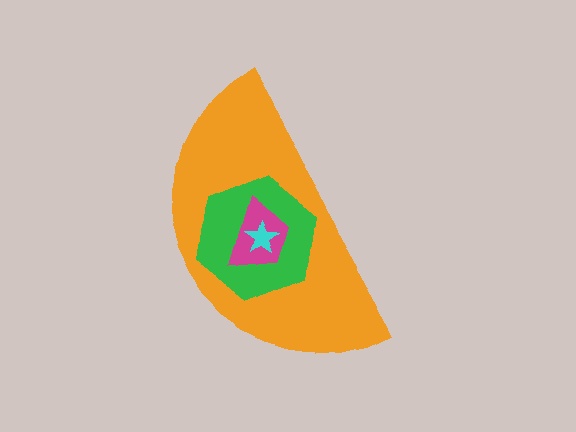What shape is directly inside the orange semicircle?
The green hexagon.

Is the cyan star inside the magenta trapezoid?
Yes.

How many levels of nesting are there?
4.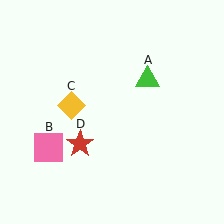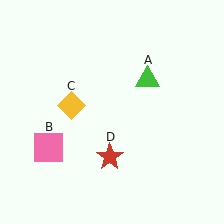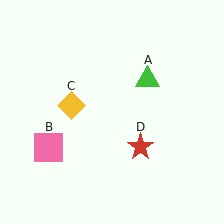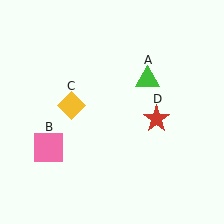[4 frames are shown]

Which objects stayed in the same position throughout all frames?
Green triangle (object A) and pink square (object B) and yellow diamond (object C) remained stationary.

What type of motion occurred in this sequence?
The red star (object D) rotated counterclockwise around the center of the scene.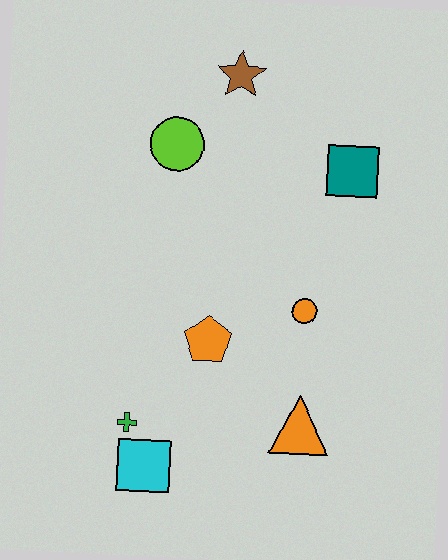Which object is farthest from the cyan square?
The brown star is farthest from the cyan square.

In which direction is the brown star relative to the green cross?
The brown star is above the green cross.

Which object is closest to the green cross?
The cyan square is closest to the green cross.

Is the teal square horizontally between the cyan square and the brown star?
No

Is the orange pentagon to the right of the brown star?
No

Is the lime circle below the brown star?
Yes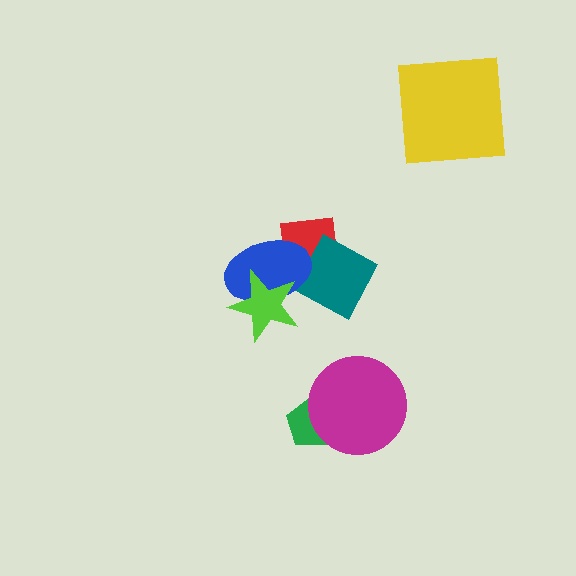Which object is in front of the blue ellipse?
The lime star is in front of the blue ellipse.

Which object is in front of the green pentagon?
The magenta circle is in front of the green pentagon.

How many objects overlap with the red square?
2 objects overlap with the red square.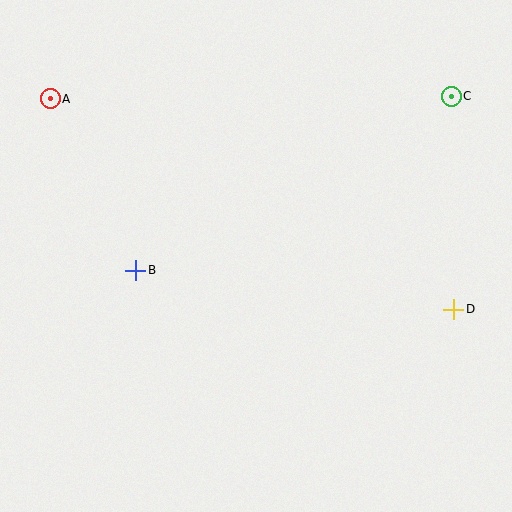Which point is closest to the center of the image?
Point B at (136, 270) is closest to the center.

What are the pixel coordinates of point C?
Point C is at (451, 96).